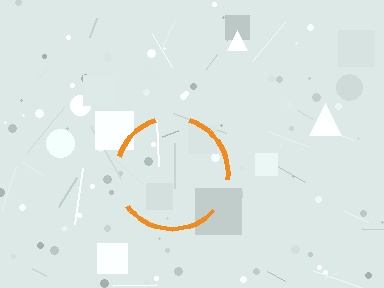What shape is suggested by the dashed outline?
The dashed outline suggests a circle.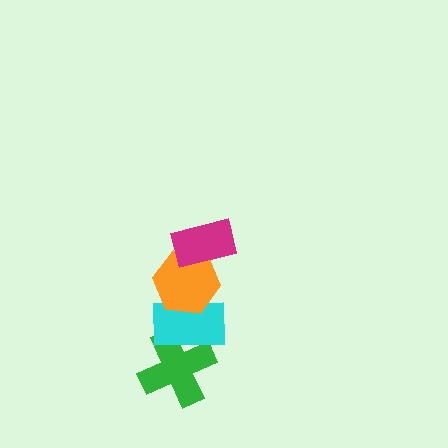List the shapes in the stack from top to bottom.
From top to bottom: the magenta rectangle, the orange hexagon, the cyan rectangle, the green cross.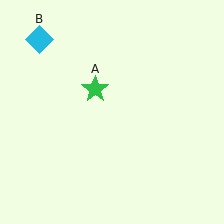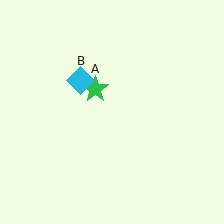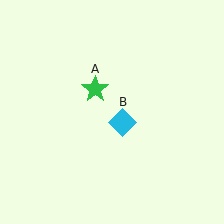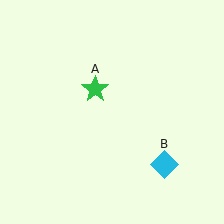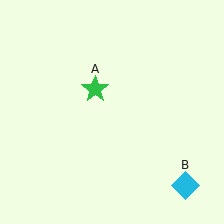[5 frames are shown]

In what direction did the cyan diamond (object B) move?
The cyan diamond (object B) moved down and to the right.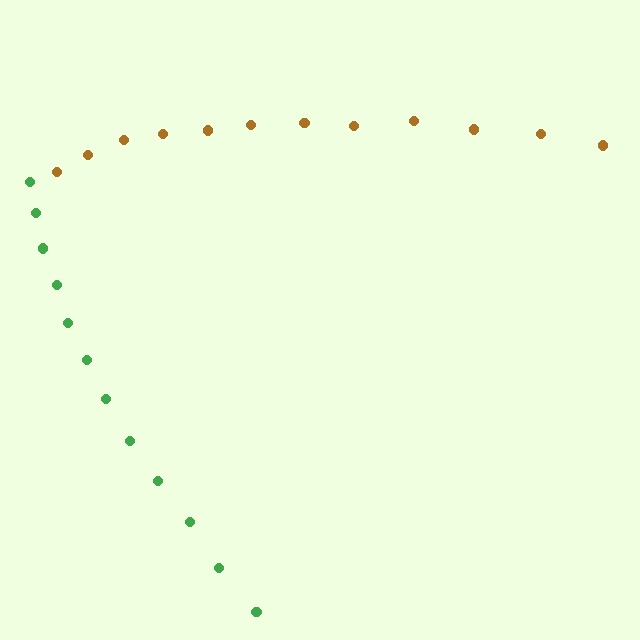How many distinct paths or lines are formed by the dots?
There are 2 distinct paths.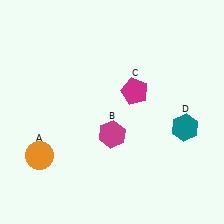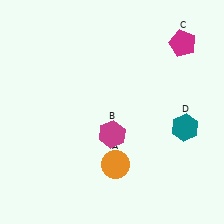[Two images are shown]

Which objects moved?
The objects that moved are: the orange circle (A), the magenta pentagon (C).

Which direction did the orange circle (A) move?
The orange circle (A) moved right.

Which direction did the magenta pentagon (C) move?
The magenta pentagon (C) moved up.